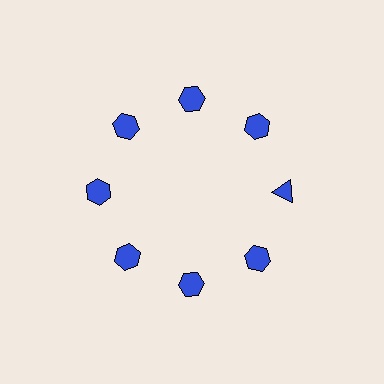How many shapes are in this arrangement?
There are 8 shapes arranged in a ring pattern.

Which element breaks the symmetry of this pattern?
The blue triangle at roughly the 3 o'clock position breaks the symmetry. All other shapes are blue hexagons.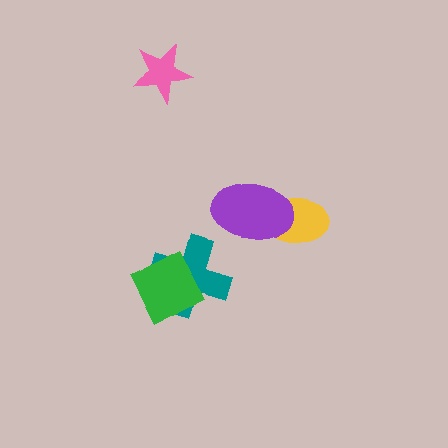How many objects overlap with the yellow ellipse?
1 object overlaps with the yellow ellipse.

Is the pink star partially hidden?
No, no other shape covers it.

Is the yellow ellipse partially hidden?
Yes, it is partially covered by another shape.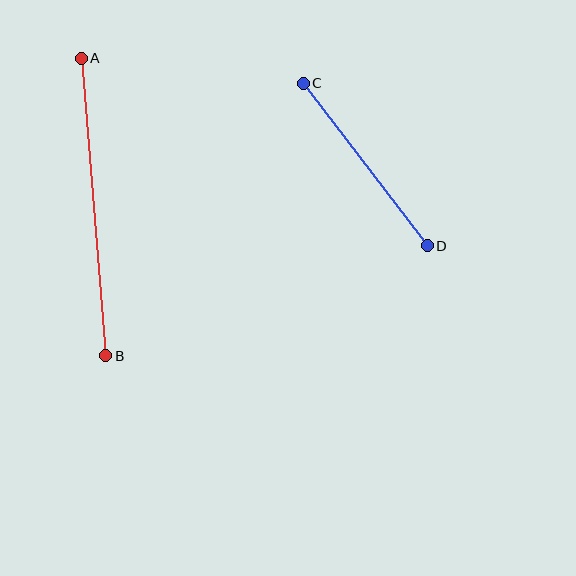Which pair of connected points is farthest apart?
Points A and B are farthest apart.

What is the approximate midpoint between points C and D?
The midpoint is at approximately (365, 164) pixels.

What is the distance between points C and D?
The distance is approximately 204 pixels.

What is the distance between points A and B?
The distance is approximately 299 pixels.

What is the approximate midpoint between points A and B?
The midpoint is at approximately (93, 207) pixels.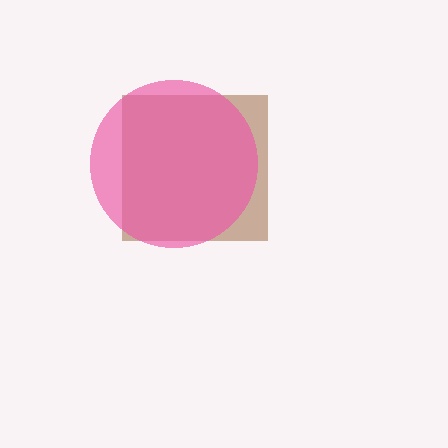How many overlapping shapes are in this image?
There are 2 overlapping shapes in the image.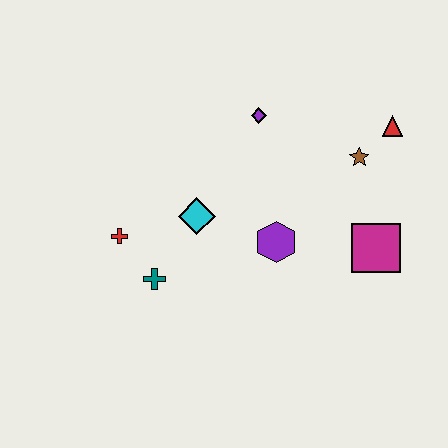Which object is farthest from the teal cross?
The red triangle is farthest from the teal cross.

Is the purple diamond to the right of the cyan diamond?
Yes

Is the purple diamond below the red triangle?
No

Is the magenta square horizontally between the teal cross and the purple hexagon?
No